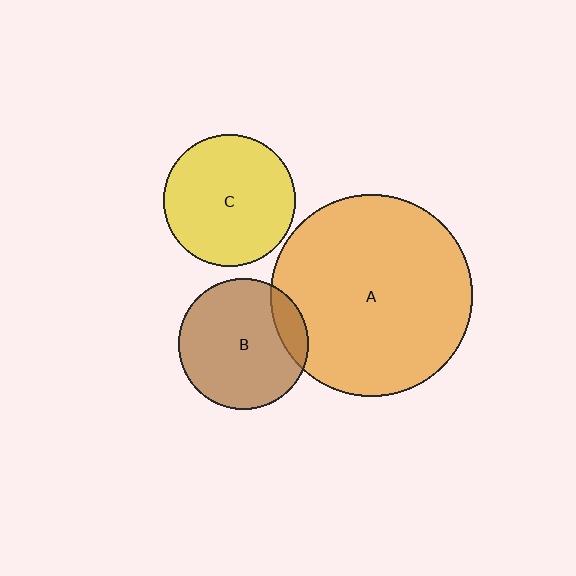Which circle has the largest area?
Circle A (orange).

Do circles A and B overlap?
Yes.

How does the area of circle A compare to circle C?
Approximately 2.3 times.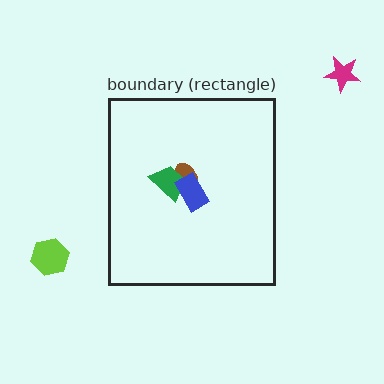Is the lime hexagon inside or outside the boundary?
Outside.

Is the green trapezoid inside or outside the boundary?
Inside.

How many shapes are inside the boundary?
3 inside, 2 outside.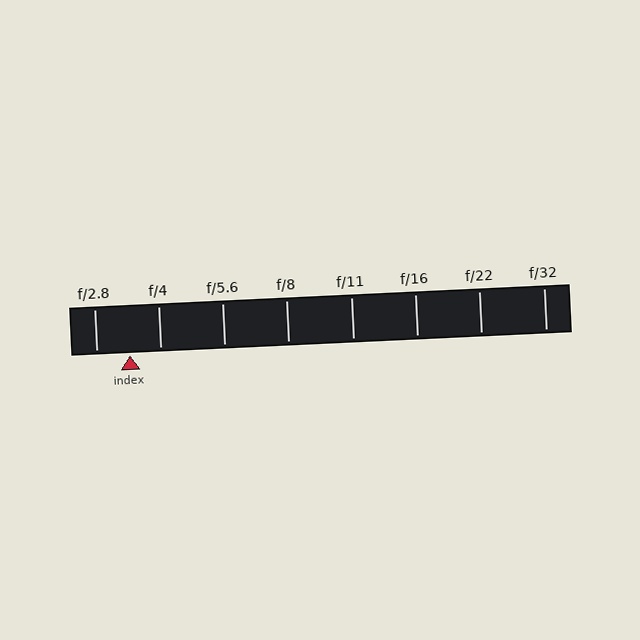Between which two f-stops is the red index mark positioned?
The index mark is between f/2.8 and f/4.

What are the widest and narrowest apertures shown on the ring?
The widest aperture shown is f/2.8 and the narrowest is f/32.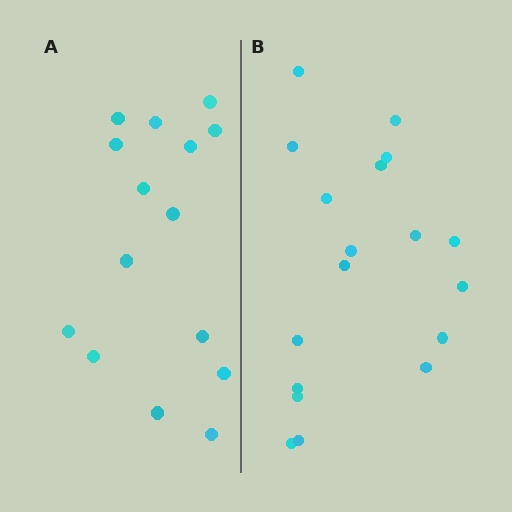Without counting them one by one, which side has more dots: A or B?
Region B (the right region) has more dots.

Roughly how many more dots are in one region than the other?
Region B has just a few more — roughly 2 or 3 more dots than region A.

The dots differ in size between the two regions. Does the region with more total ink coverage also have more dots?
No. Region A has more total ink coverage because its dots are larger, but region B actually contains more individual dots. Total area can be misleading — the number of items is what matters here.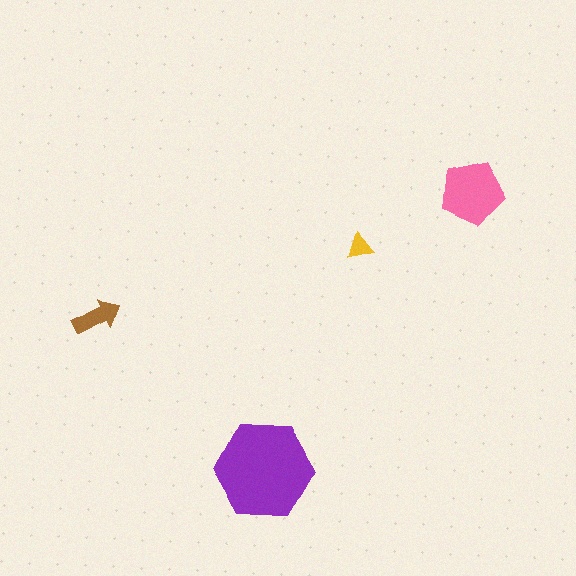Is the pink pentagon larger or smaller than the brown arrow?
Larger.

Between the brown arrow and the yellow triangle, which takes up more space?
The brown arrow.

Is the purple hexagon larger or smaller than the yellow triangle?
Larger.